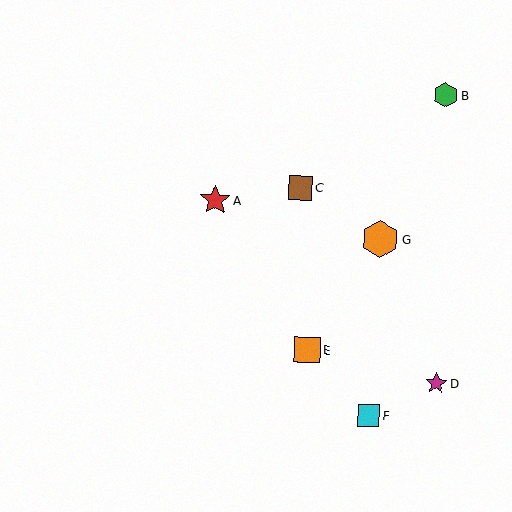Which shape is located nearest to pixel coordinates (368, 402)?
The cyan square (labeled F) at (369, 415) is nearest to that location.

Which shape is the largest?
The orange hexagon (labeled G) is the largest.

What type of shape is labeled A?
Shape A is a red star.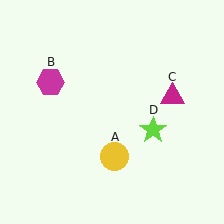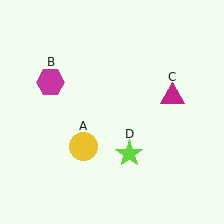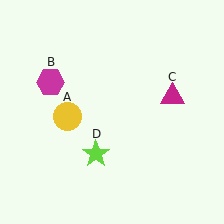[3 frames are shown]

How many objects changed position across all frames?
2 objects changed position: yellow circle (object A), lime star (object D).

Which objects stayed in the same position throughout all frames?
Magenta hexagon (object B) and magenta triangle (object C) remained stationary.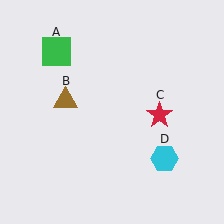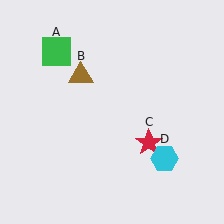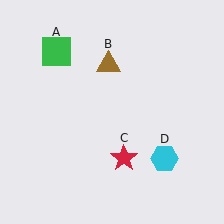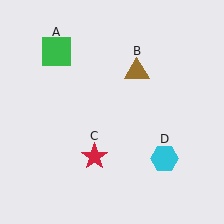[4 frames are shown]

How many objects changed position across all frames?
2 objects changed position: brown triangle (object B), red star (object C).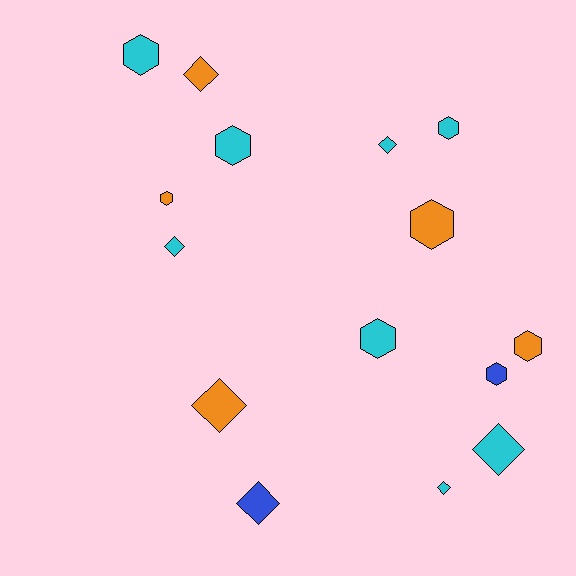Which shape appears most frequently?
Hexagon, with 8 objects.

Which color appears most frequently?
Cyan, with 8 objects.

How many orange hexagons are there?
There are 3 orange hexagons.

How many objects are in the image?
There are 15 objects.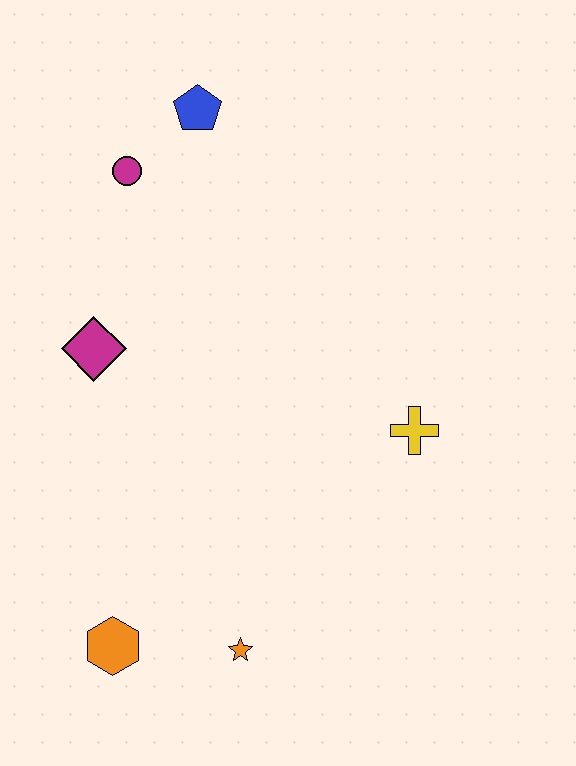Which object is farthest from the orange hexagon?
The blue pentagon is farthest from the orange hexagon.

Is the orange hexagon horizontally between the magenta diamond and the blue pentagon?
Yes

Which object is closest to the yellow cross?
The orange star is closest to the yellow cross.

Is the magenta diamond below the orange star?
No